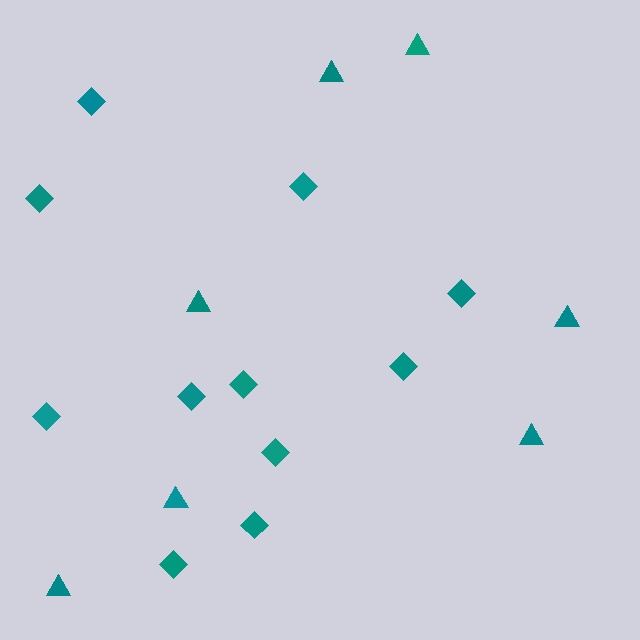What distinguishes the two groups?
There are 2 groups: one group of triangles (7) and one group of diamonds (11).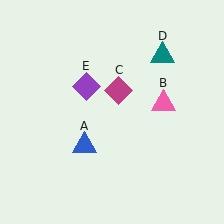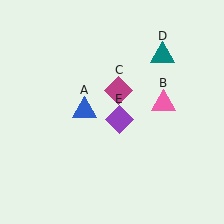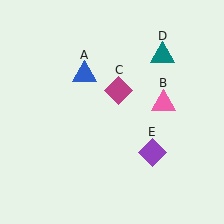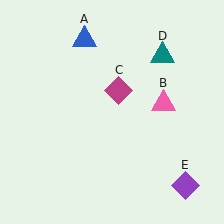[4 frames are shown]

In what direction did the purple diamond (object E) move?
The purple diamond (object E) moved down and to the right.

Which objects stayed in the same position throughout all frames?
Pink triangle (object B) and magenta diamond (object C) and teal triangle (object D) remained stationary.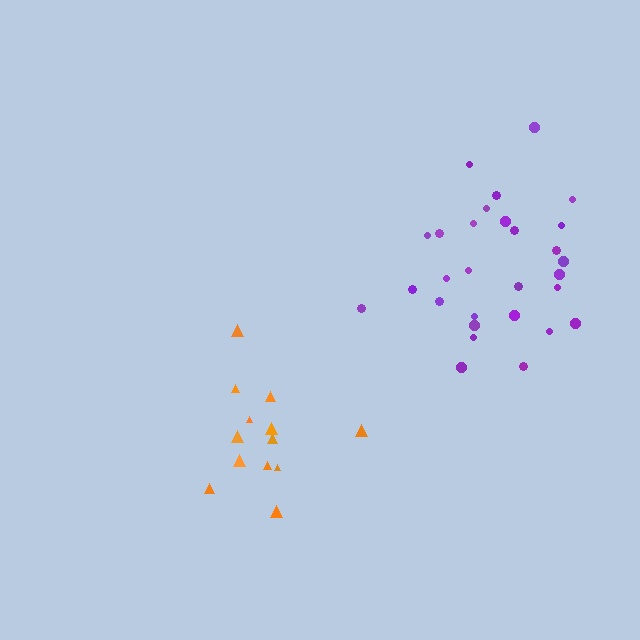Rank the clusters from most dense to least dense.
purple, orange.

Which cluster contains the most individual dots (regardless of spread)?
Purple (29).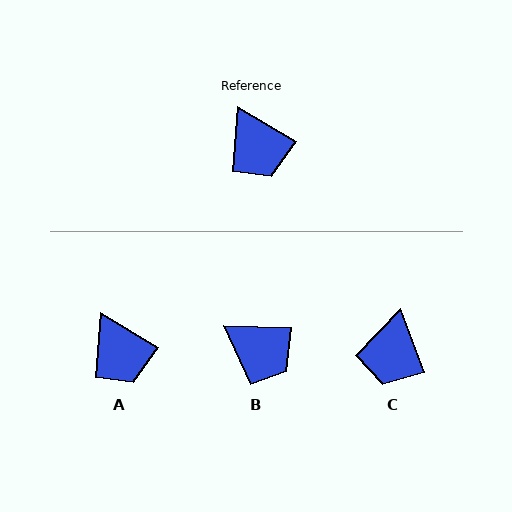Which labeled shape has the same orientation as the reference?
A.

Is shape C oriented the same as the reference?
No, it is off by about 39 degrees.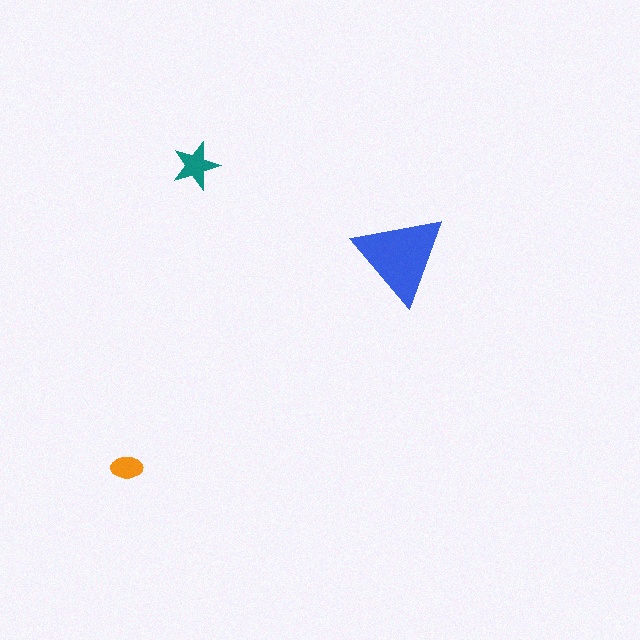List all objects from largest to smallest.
The blue triangle, the teal star, the orange ellipse.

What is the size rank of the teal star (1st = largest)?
2nd.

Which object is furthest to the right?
The blue triangle is rightmost.